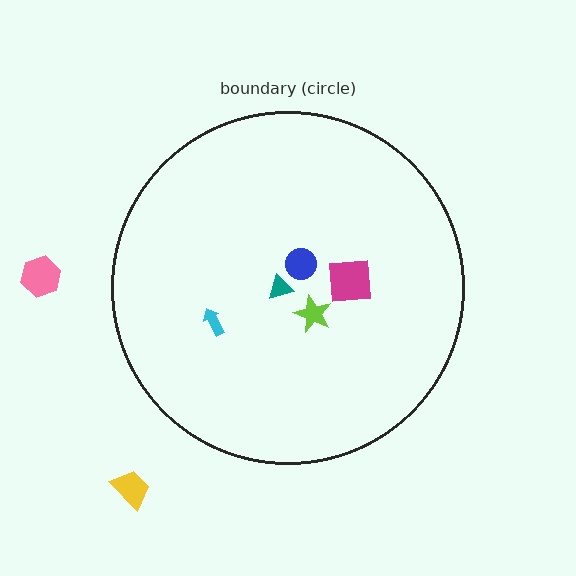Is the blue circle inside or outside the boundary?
Inside.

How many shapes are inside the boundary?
5 inside, 2 outside.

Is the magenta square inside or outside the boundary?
Inside.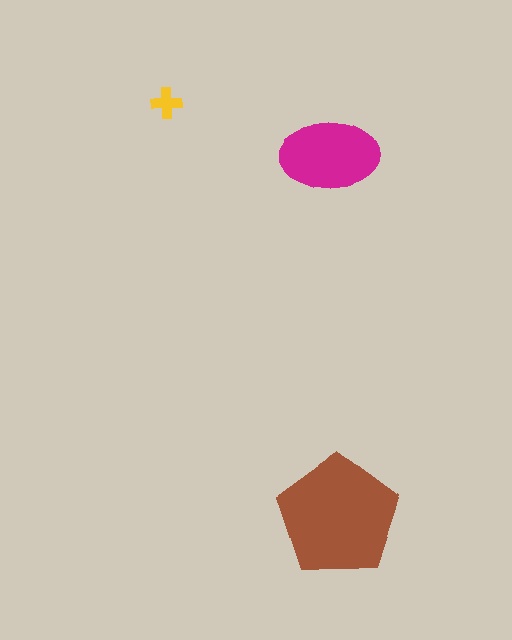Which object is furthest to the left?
The yellow cross is leftmost.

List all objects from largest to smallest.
The brown pentagon, the magenta ellipse, the yellow cross.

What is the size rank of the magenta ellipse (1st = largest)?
2nd.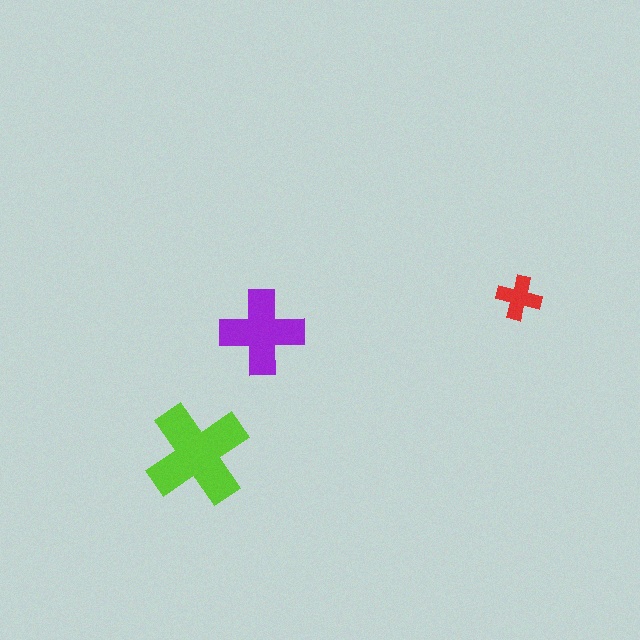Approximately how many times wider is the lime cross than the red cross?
About 2.5 times wider.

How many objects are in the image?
There are 3 objects in the image.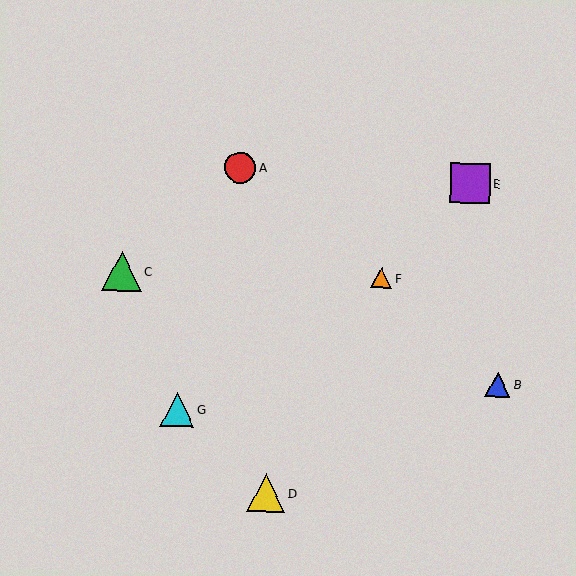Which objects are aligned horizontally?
Objects C, F are aligned horizontally.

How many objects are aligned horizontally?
2 objects (C, F) are aligned horizontally.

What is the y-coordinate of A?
Object A is at y≈168.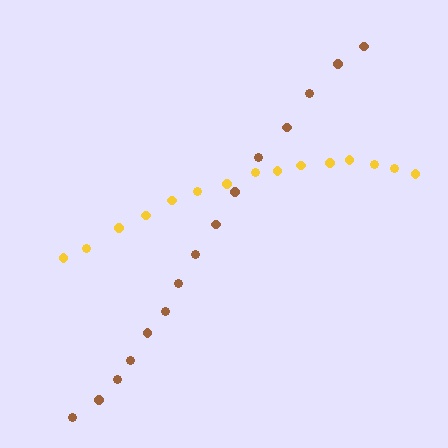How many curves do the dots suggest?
There are 2 distinct paths.